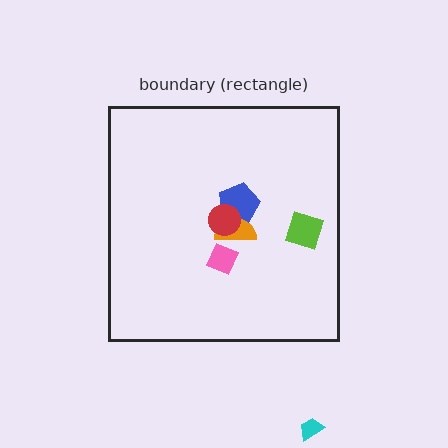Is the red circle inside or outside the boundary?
Inside.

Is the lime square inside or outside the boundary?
Inside.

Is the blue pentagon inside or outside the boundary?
Inside.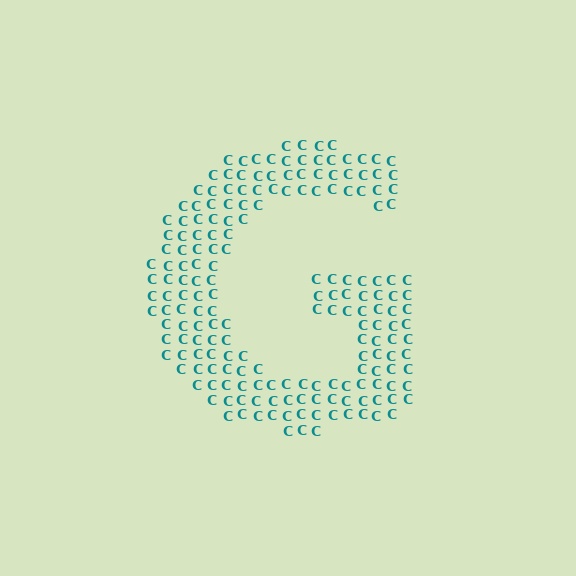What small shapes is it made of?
It is made of small letter C's.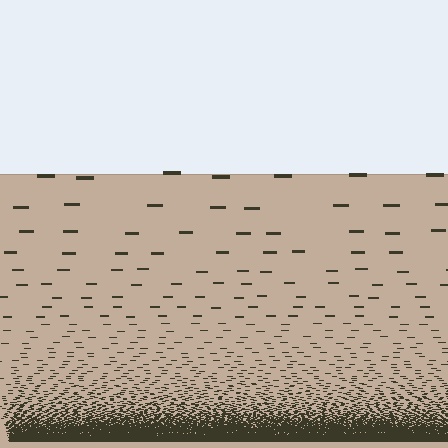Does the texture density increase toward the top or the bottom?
Density increases toward the bottom.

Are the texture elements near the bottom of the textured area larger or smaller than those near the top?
Smaller. The gradient is inverted — elements near the bottom are smaller and denser.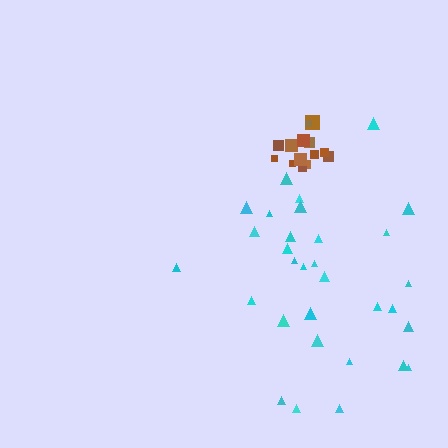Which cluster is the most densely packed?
Brown.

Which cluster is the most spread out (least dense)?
Cyan.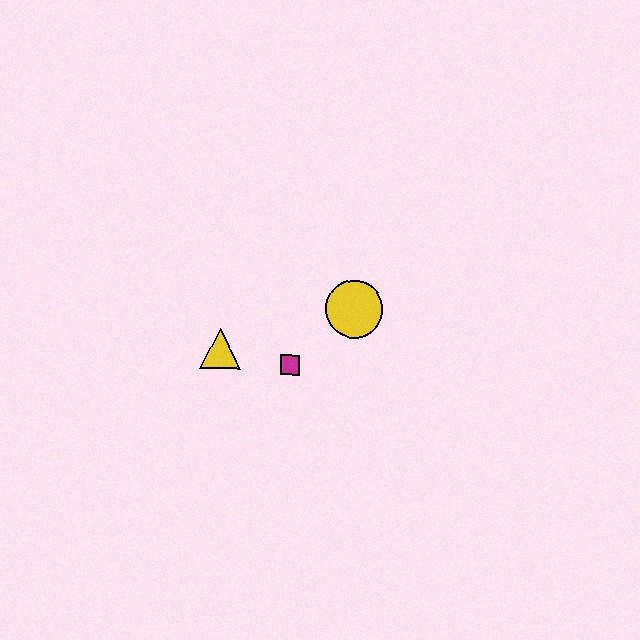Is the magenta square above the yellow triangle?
No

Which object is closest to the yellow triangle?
The magenta square is closest to the yellow triangle.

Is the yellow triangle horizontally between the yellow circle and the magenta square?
No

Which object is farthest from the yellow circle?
The yellow triangle is farthest from the yellow circle.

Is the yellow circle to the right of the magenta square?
Yes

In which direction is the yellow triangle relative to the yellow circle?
The yellow triangle is to the left of the yellow circle.